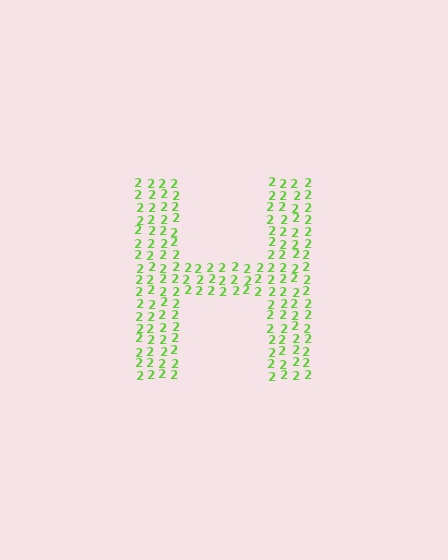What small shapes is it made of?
It is made of small digit 2's.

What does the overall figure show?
The overall figure shows the letter H.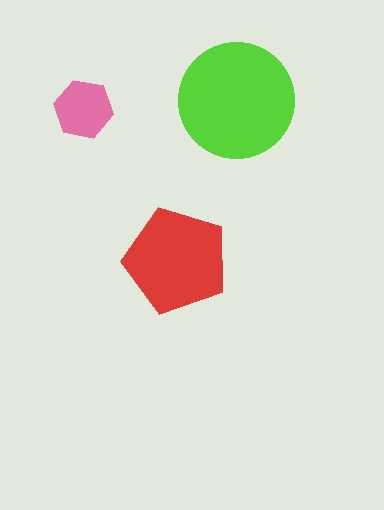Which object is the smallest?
The pink hexagon.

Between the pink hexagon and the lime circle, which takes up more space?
The lime circle.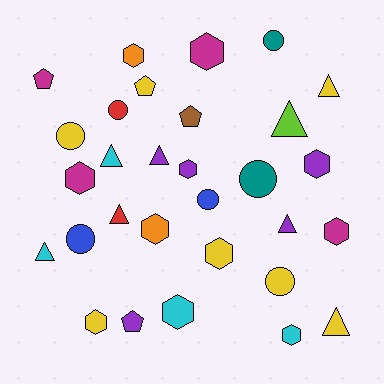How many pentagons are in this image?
There are 4 pentagons.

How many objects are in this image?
There are 30 objects.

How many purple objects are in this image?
There are 5 purple objects.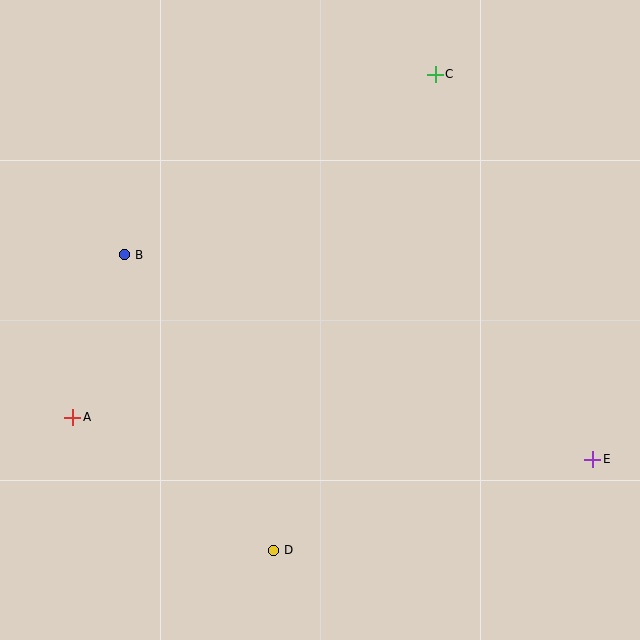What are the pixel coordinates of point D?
Point D is at (274, 550).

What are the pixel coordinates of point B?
Point B is at (125, 255).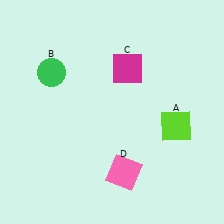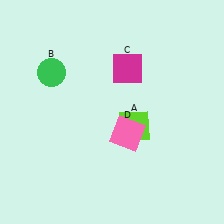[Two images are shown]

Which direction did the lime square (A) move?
The lime square (A) moved left.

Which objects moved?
The objects that moved are: the lime square (A), the pink square (D).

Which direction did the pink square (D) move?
The pink square (D) moved up.